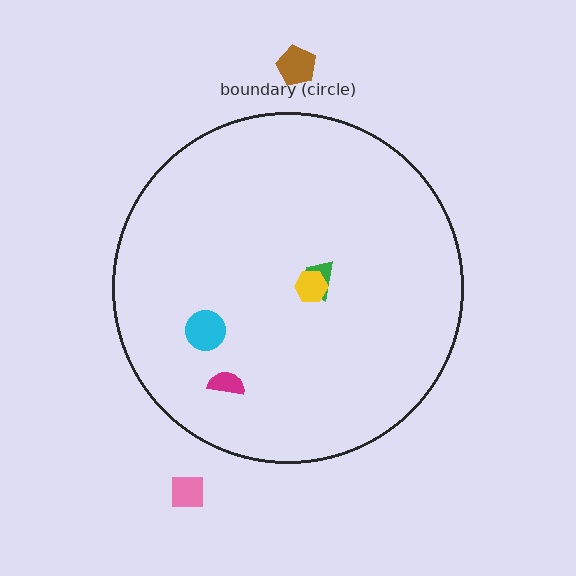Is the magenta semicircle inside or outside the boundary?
Inside.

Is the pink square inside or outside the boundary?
Outside.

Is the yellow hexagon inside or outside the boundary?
Inside.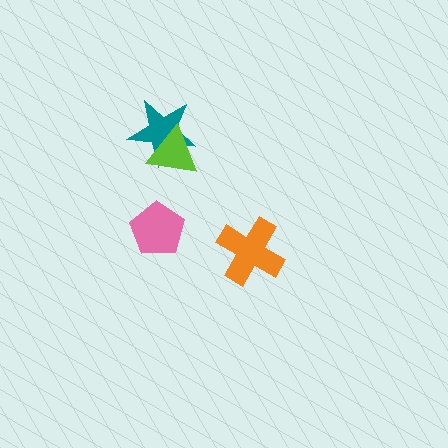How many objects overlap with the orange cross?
0 objects overlap with the orange cross.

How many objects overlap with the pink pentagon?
0 objects overlap with the pink pentagon.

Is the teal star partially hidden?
Yes, it is partially covered by another shape.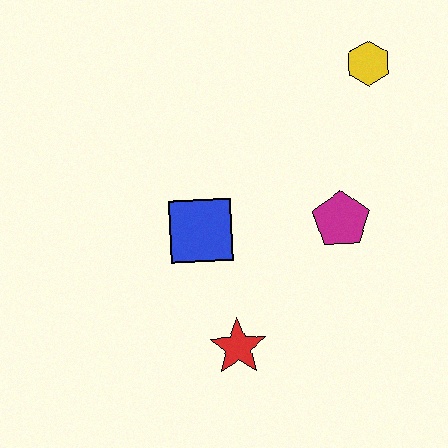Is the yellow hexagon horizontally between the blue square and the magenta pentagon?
No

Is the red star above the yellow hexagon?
No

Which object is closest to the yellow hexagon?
The magenta pentagon is closest to the yellow hexagon.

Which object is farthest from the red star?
The yellow hexagon is farthest from the red star.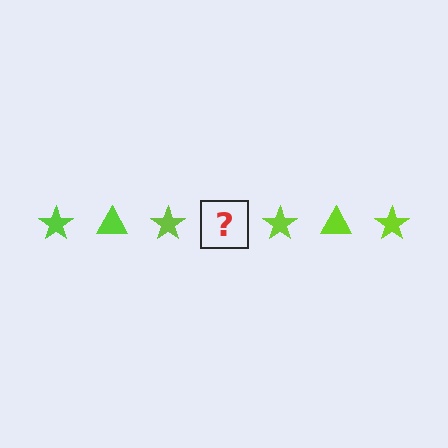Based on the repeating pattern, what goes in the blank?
The blank should be a lime triangle.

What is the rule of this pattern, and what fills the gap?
The rule is that the pattern cycles through star, triangle shapes in lime. The gap should be filled with a lime triangle.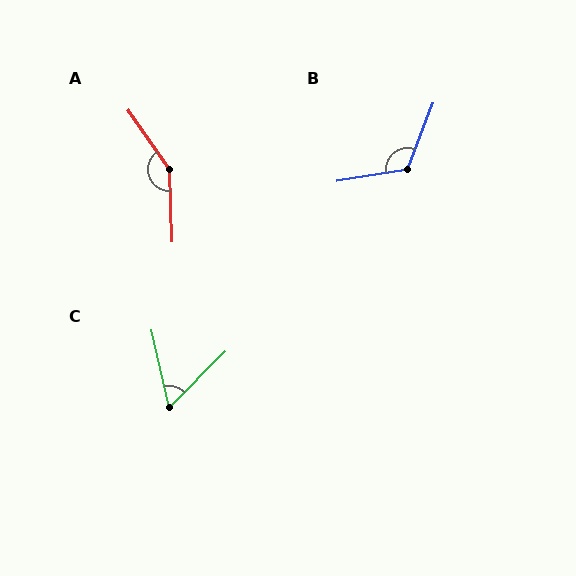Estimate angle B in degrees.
Approximately 121 degrees.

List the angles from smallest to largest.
C (58°), B (121°), A (147°).